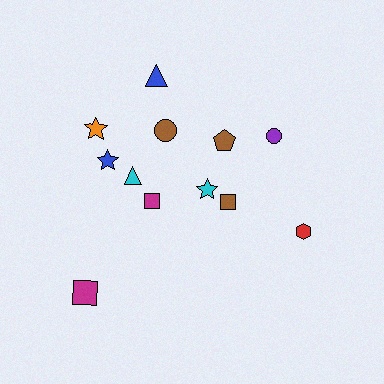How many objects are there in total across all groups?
There are 12 objects.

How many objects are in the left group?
There are 7 objects.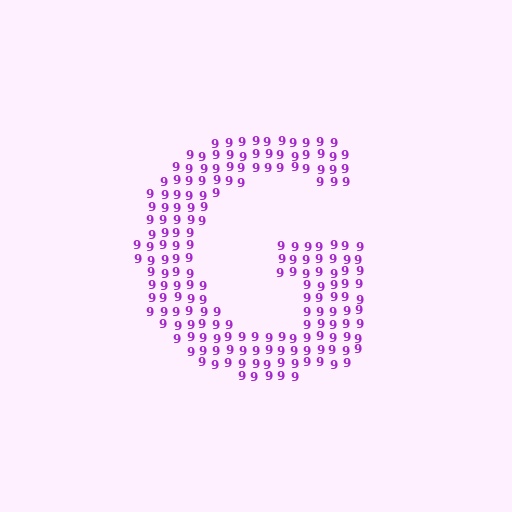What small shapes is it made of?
It is made of small digit 9's.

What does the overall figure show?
The overall figure shows the letter G.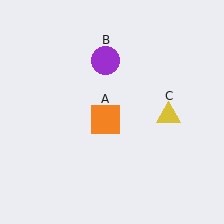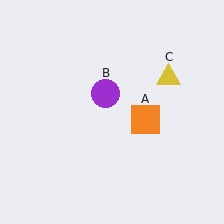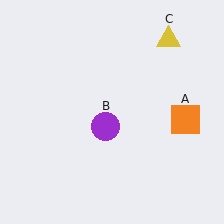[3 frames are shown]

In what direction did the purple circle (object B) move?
The purple circle (object B) moved down.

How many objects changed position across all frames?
3 objects changed position: orange square (object A), purple circle (object B), yellow triangle (object C).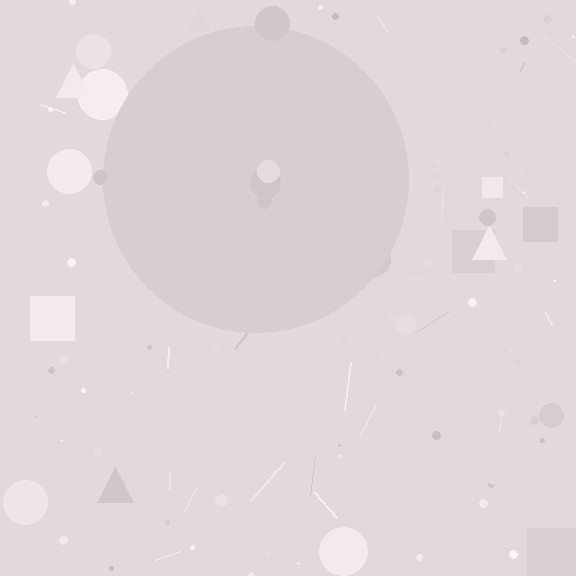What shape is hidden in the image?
A circle is hidden in the image.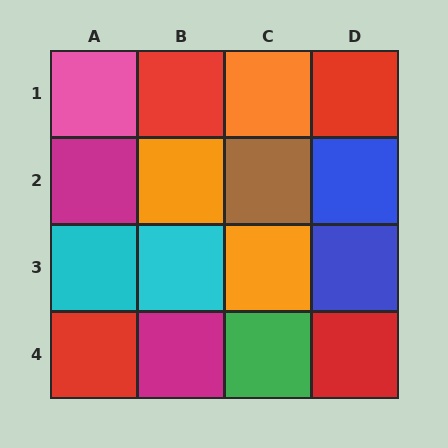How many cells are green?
1 cell is green.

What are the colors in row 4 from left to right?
Red, magenta, green, red.